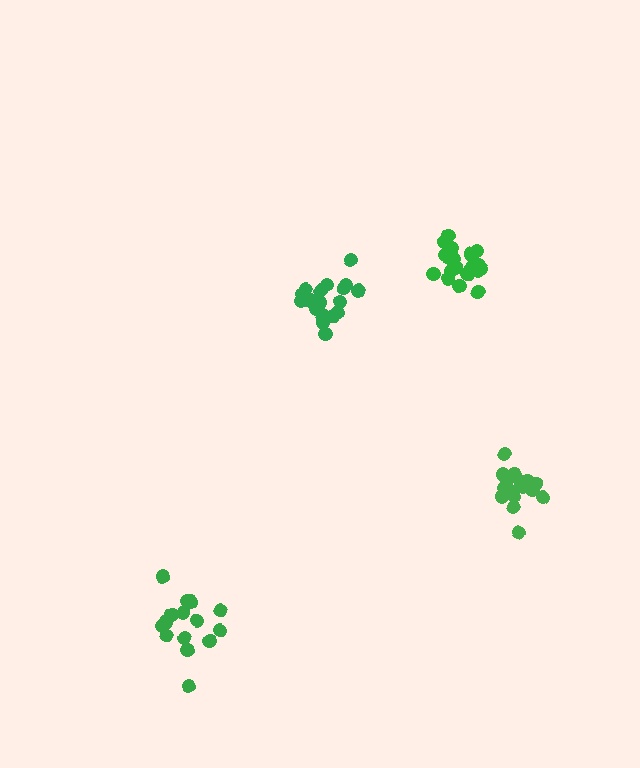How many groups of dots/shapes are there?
There are 4 groups.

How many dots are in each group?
Group 1: 21 dots, Group 2: 21 dots, Group 3: 16 dots, Group 4: 15 dots (73 total).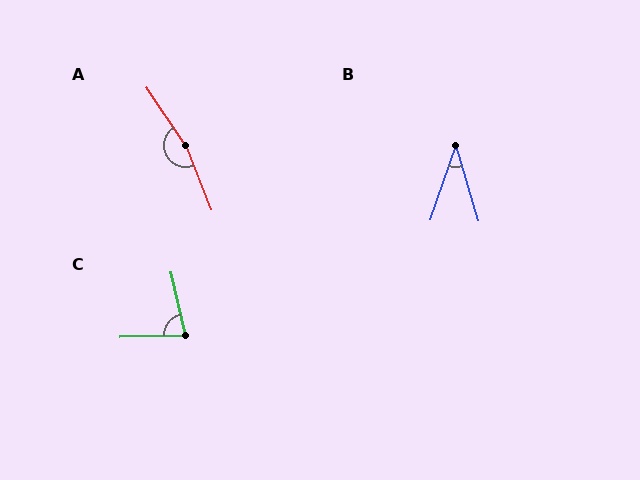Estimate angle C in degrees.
Approximately 78 degrees.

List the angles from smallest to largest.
B (35°), C (78°), A (168°).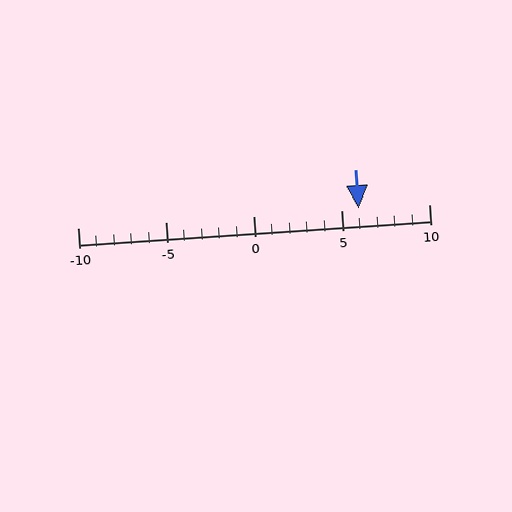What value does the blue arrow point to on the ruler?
The blue arrow points to approximately 6.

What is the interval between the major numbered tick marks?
The major tick marks are spaced 5 units apart.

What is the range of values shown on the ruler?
The ruler shows values from -10 to 10.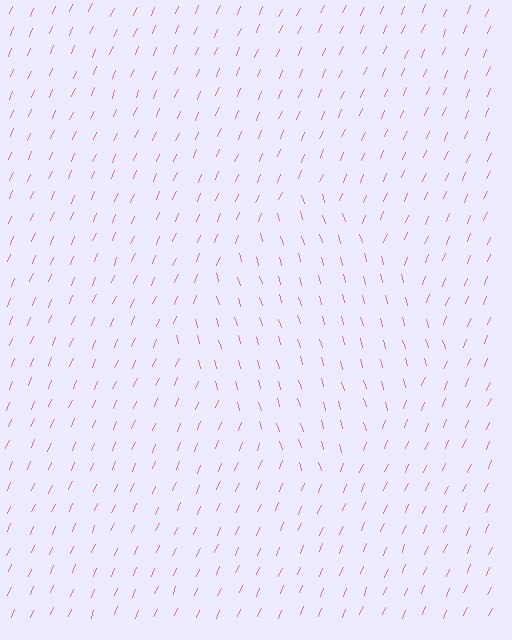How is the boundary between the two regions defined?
The boundary is defined purely by a change in line orientation (approximately 39 degrees difference). All lines are the same color and thickness.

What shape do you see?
I see a diamond.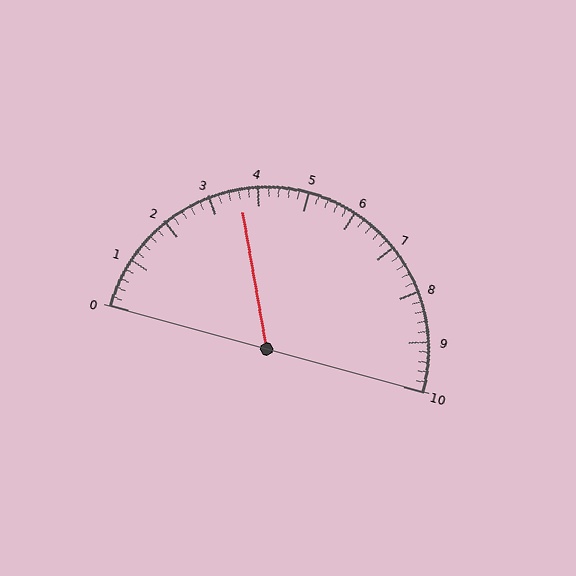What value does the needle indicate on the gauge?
The needle indicates approximately 3.6.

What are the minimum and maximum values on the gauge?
The gauge ranges from 0 to 10.